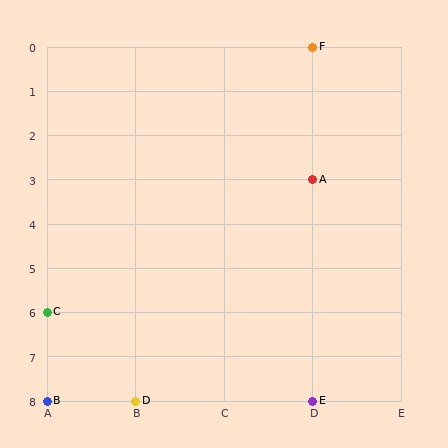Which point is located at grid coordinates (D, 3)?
Point A is at (D, 3).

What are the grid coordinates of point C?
Point C is at grid coordinates (A, 6).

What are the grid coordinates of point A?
Point A is at grid coordinates (D, 3).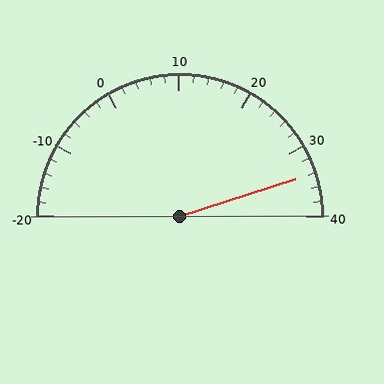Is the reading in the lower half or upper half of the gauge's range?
The reading is in the upper half of the range (-20 to 40).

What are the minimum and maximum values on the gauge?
The gauge ranges from -20 to 40.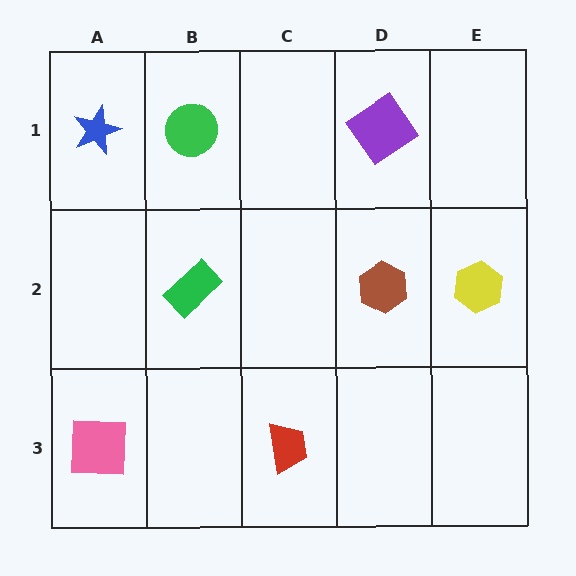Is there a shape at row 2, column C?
No, that cell is empty.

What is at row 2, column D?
A brown hexagon.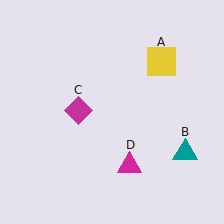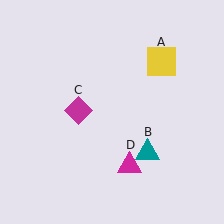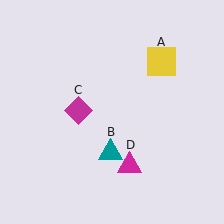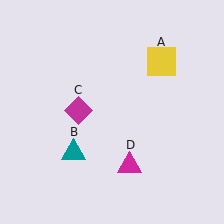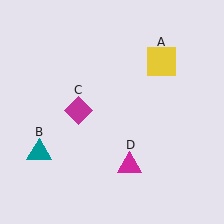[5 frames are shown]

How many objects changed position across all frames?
1 object changed position: teal triangle (object B).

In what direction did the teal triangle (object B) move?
The teal triangle (object B) moved left.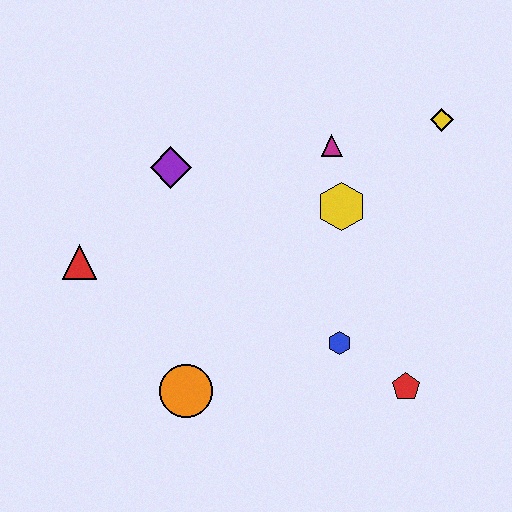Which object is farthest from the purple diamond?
The red pentagon is farthest from the purple diamond.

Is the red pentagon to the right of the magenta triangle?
Yes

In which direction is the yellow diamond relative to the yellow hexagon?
The yellow diamond is to the right of the yellow hexagon.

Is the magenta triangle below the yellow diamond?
Yes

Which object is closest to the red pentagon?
The blue hexagon is closest to the red pentagon.